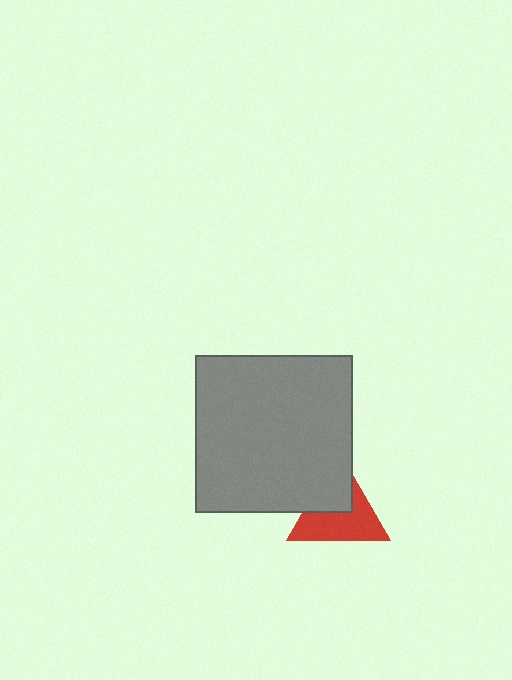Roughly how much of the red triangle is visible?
About half of it is visible (roughly 60%).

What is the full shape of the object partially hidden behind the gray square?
The partially hidden object is a red triangle.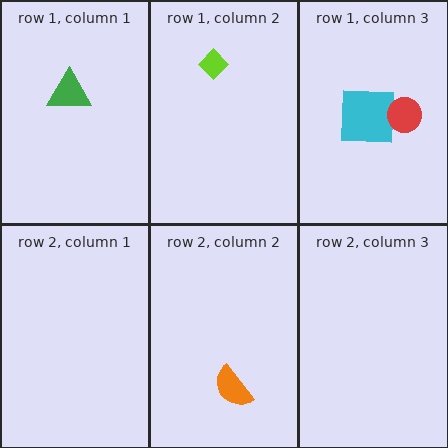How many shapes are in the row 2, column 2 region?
1.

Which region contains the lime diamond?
The row 1, column 2 region.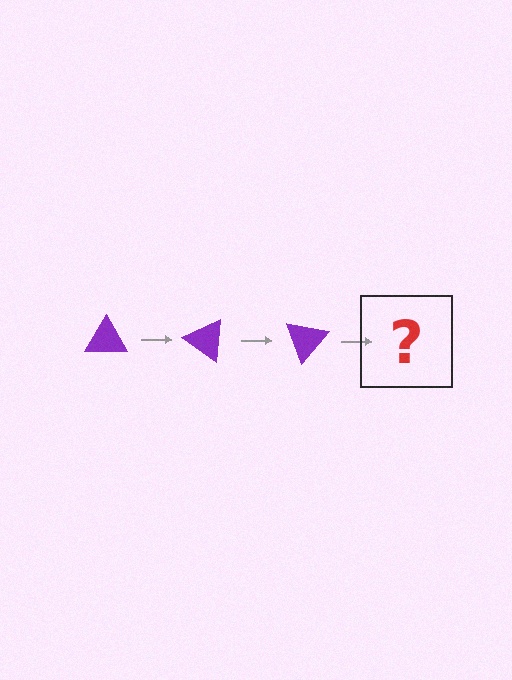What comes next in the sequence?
The next element should be a purple triangle rotated 105 degrees.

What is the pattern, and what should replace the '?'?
The pattern is that the triangle rotates 35 degrees each step. The '?' should be a purple triangle rotated 105 degrees.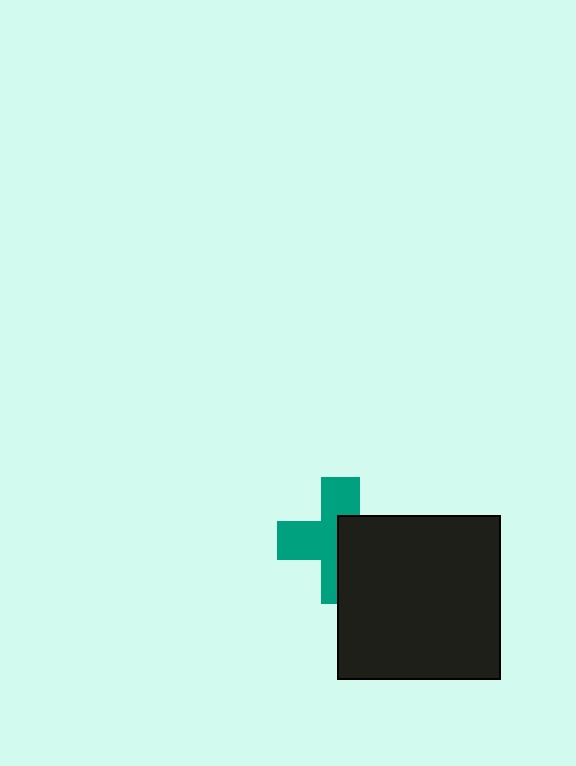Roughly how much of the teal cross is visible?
About half of it is visible (roughly 56%).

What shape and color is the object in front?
The object in front is a black rectangle.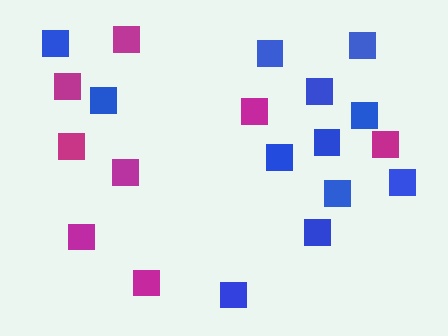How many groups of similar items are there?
There are 2 groups: one group of magenta squares (8) and one group of blue squares (12).